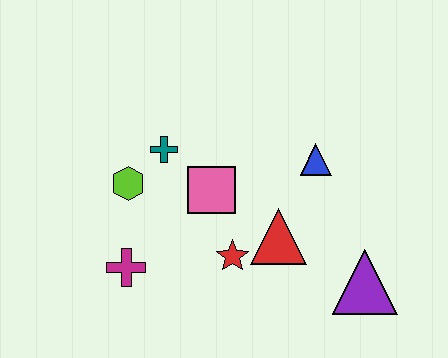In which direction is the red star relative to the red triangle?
The red star is to the left of the red triangle.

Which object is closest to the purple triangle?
The red triangle is closest to the purple triangle.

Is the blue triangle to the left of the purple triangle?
Yes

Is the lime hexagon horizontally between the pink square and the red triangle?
No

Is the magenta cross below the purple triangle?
No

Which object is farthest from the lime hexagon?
The purple triangle is farthest from the lime hexagon.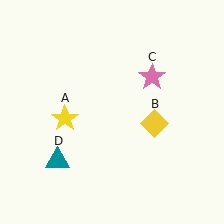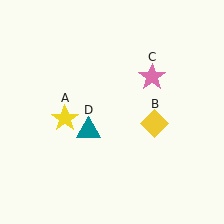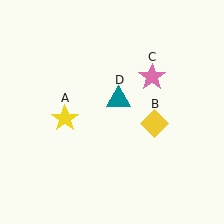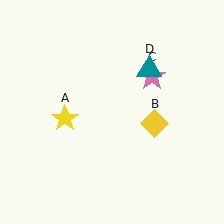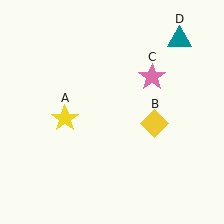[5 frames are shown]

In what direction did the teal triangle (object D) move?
The teal triangle (object D) moved up and to the right.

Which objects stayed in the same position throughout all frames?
Yellow star (object A) and yellow diamond (object B) and pink star (object C) remained stationary.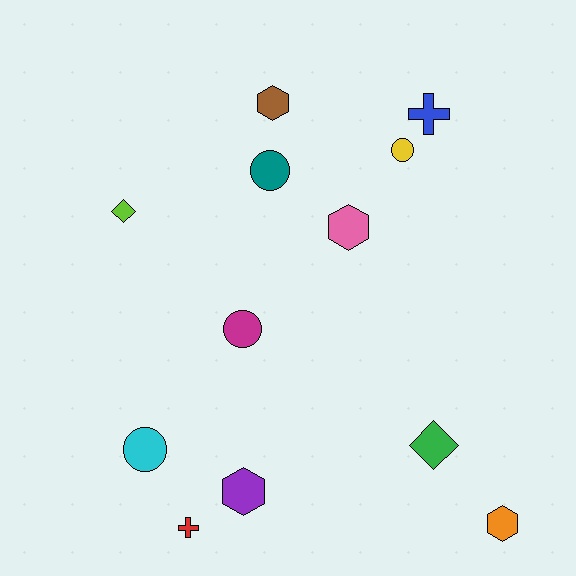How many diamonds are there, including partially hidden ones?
There are 2 diamonds.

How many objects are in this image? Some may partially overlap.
There are 12 objects.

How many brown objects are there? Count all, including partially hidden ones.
There is 1 brown object.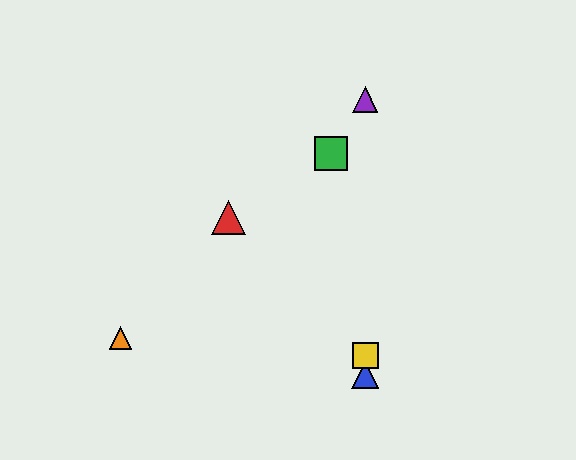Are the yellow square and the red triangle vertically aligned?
No, the yellow square is at x≈365 and the red triangle is at x≈228.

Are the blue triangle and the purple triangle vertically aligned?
Yes, both are at x≈365.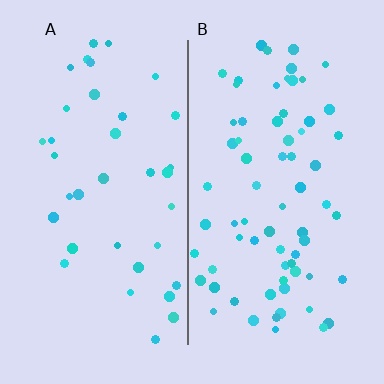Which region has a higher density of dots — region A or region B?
B (the right).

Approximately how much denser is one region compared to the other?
Approximately 1.9× — region B over region A.